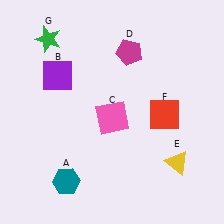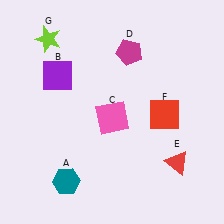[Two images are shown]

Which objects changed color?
E changed from yellow to red. G changed from green to lime.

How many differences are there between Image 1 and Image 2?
There are 2 differences between the two images.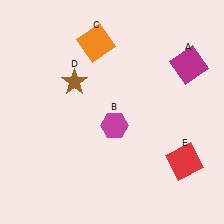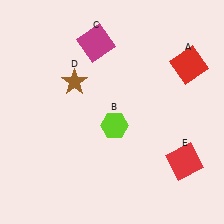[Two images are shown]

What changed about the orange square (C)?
In Image 1, C is orange. In Image 2, it changed to magenta.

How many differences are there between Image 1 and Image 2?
There are 3 differences between the two images.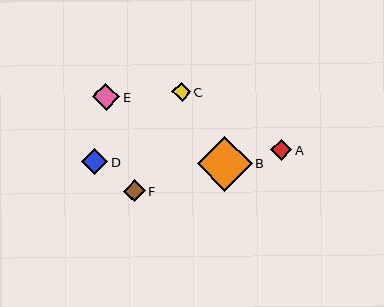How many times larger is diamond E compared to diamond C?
Diamond E is approximately 1.5 times the size of diamond C.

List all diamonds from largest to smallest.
From largest to smallest: B, E, D, F, A, C.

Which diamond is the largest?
Diamond B is the largest with a size of approximately 55 pixels.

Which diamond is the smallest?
Diamond C is the smallest with a size of approximately 18 pixels.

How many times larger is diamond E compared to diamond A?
Diamond E is approximately 1.3 times the size of diamond A.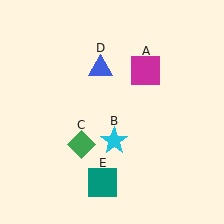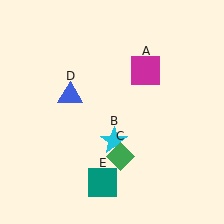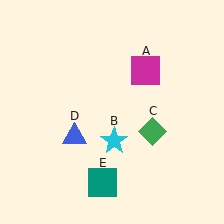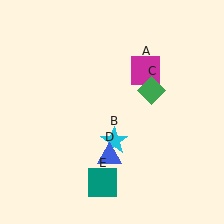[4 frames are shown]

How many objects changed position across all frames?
2 objects changed position: green diamond (object C), blue triangle (object D).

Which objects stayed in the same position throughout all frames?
Magenta square (object A) and cyan star (object B) and teal square (object E) remained stationary.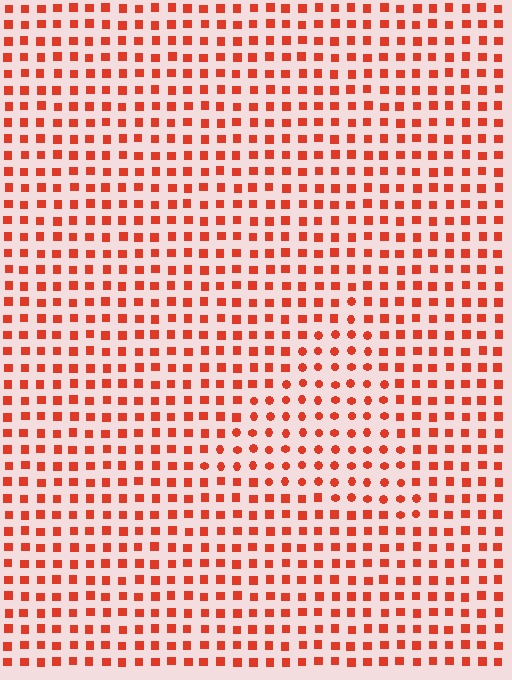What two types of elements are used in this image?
The image uses circles inside the triangle region and squares outside it.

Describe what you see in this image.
The image is filled with small red elements arranged in a uniform grid. A triangle-shaped region contains circles, while the surrounding area contains squares. The boundary is defined purely by the change in element shape.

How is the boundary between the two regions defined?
The boundary is defined by a change in element shape: circles inside vs. squares outside. All elements share the same color and spacing.